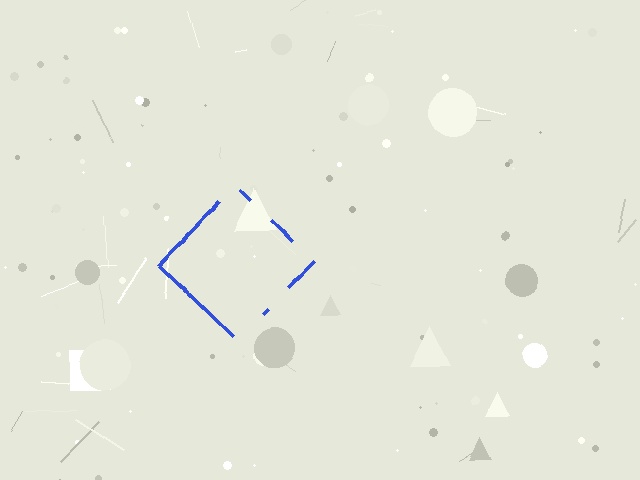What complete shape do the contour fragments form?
The contour fragments form a diamond.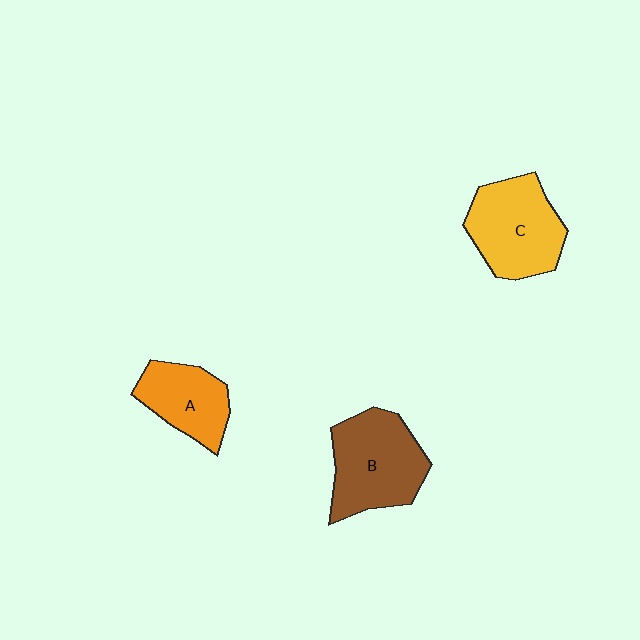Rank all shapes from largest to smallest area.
From largest to smallest: B (brown), C (yellow), A (orange).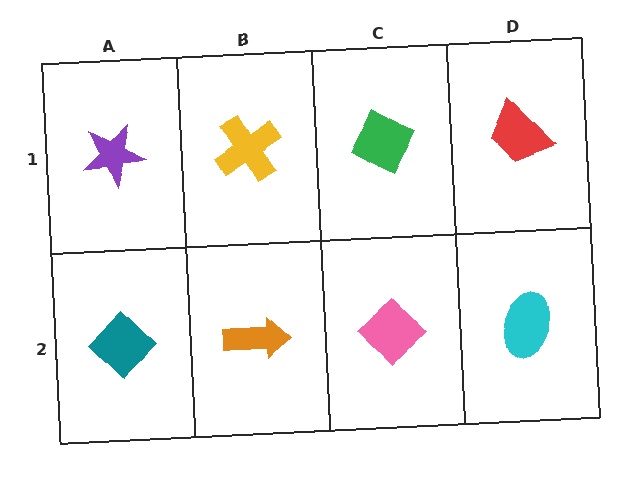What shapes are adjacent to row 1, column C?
A pink diamond (row 2, column C), a yellow cross (row 1, column B), a red trapezoid (row 1, column D).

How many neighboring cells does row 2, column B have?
3.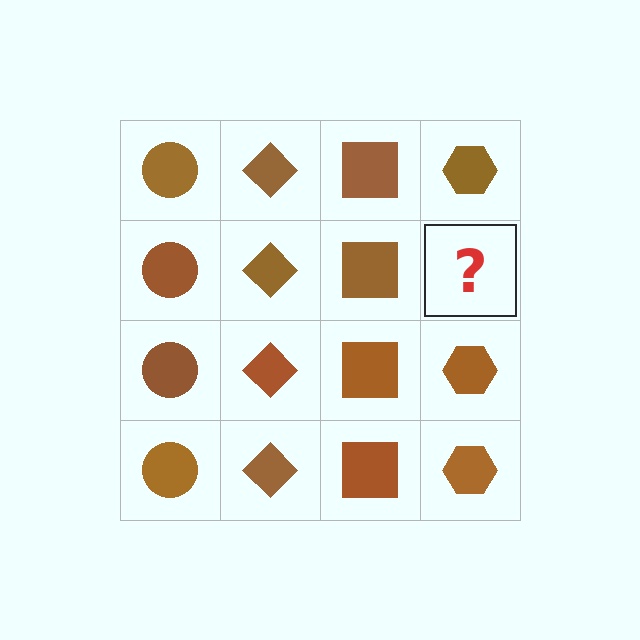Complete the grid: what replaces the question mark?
The question mark should be replaced with a brown hexagon.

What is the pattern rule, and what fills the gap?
The rule is that each column has a consistent shape. The gap should be filled with a brown hexagon.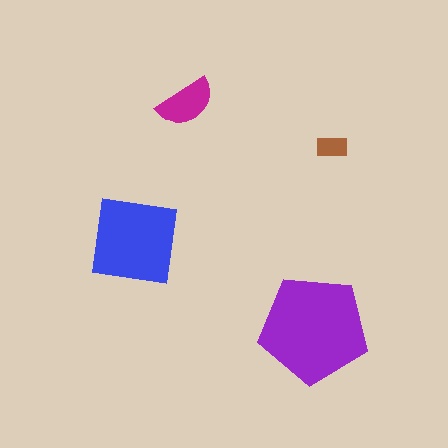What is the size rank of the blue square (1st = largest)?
2nd.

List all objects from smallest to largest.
The brown rectangle, the magenta semicircle, the blue square, the purple pentagon.